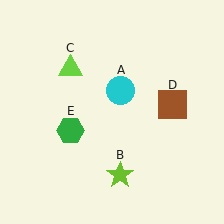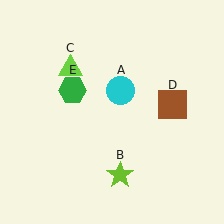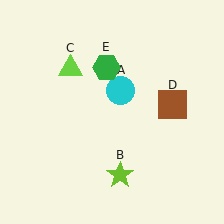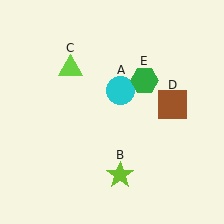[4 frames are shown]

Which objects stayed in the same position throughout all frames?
Cyan circle (object A) and lime star (object B) and lime triangle (object C) and brown square (object D) remained stationary.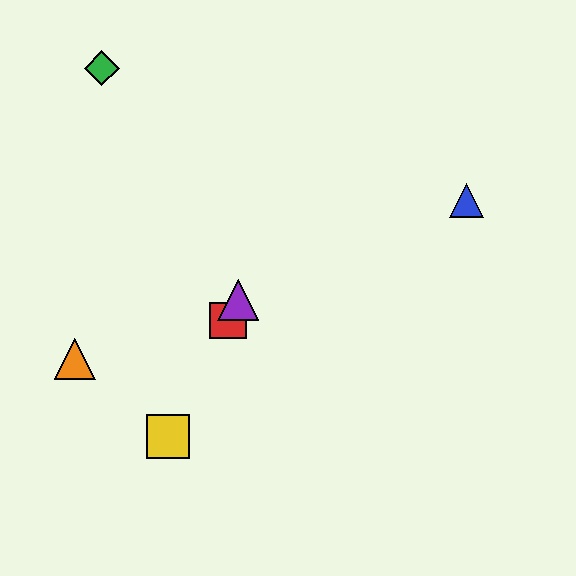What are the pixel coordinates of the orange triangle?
The orange triangle is at (75, 359).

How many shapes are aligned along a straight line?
3 shapes (the red square, the yellow square, the purple triangle) are aligned along a straight line.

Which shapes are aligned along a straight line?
The red square, the yellow square, the purple triangle are aligned along a straight line.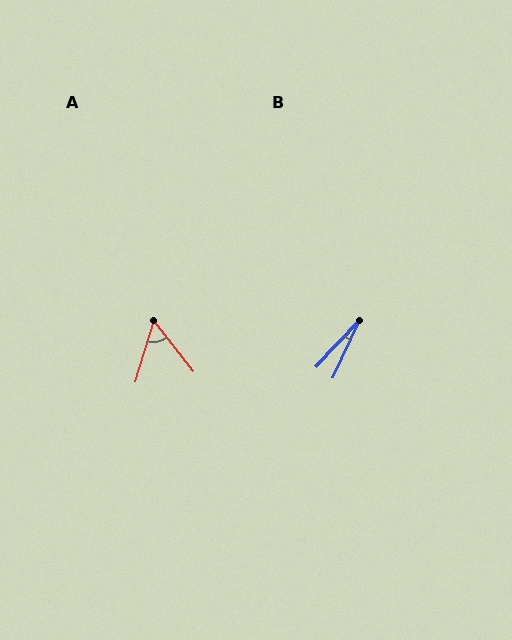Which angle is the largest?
A, at approximately 55 degrees.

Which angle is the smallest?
B, at approximately 19 degrees.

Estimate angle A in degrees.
Approximately 55 degrees.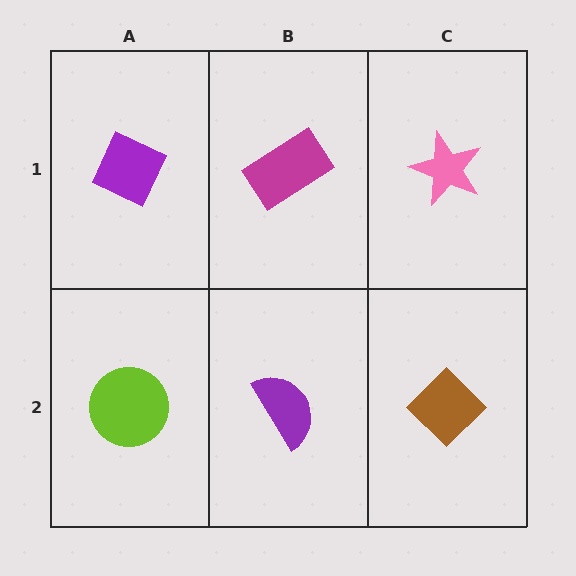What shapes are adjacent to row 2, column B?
A magenta rectangle (row 1, column B), a lime circle (row 2, column A), a brown diamond (row 2, column C).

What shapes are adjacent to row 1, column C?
A brown diamond (row 2, column C), a magenta rectangle (row 1, column B).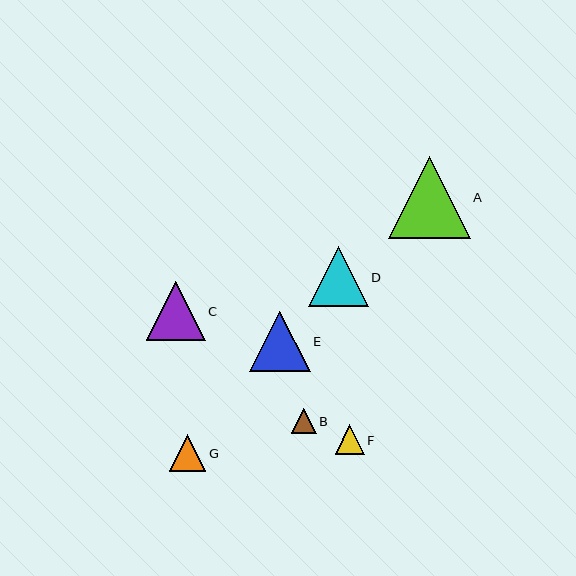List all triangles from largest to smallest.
From largest to smallest: A, E, D, C, G, F, B.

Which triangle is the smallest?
Triangle B is the smallest with a size of approximately 25 pixels.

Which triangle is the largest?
Triangle A is the largest with a size of approximately 82 pixels.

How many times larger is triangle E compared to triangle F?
Triangle E is approximately 2.1 times the size of triangle F.